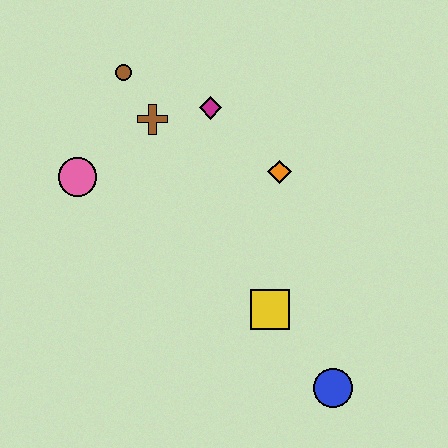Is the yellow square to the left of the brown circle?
No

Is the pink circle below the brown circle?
Yes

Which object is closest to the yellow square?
The blue circle is closest to the yellow square.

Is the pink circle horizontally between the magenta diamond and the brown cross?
No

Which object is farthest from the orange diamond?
The blue circle is farthest from the orange diamond.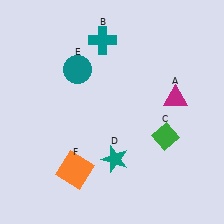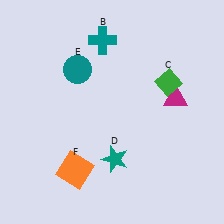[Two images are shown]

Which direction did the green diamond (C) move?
The green diamond (C) moved up.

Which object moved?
The green diamond (C) moved up.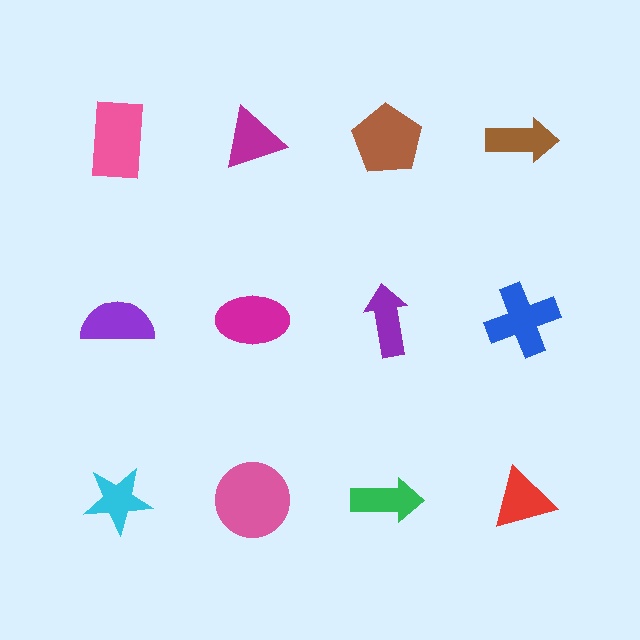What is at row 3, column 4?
A red triangle.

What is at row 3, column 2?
A pink circle.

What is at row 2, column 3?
A purple arrow.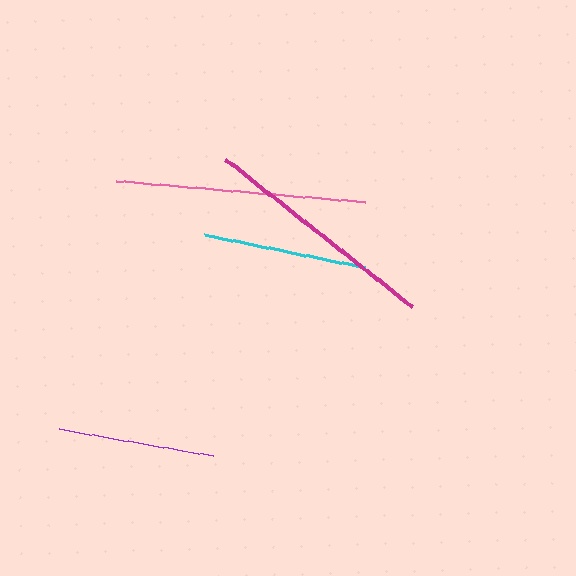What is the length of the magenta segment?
The magenta segment is approximately 237 pixels long.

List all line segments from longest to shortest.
From longest to shortest: pink, magenta, cyan, purple.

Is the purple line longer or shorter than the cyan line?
The cyan line is longer than the purple line.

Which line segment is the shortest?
The purple line is the shortest at approximately 156 pixels.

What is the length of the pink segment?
The pink segment is approximately 249 pixels long.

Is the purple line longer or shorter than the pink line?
The pink line is longer than the purple line.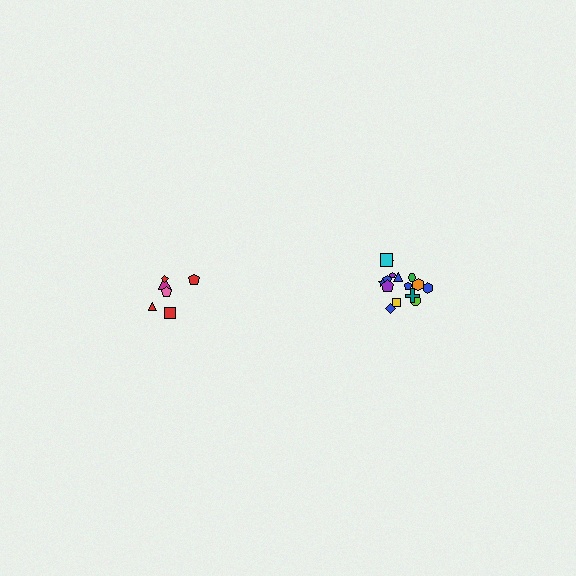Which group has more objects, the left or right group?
The right group.